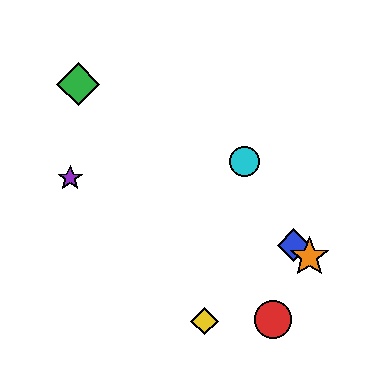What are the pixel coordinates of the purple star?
The purple star is at (70, 178).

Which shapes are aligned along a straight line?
The blue diamond, the green diamond, the orange star are aligned along a straight line.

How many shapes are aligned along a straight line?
3 shapes (the blue diamond, the green diamond, the orange star) are aligned along a straight line.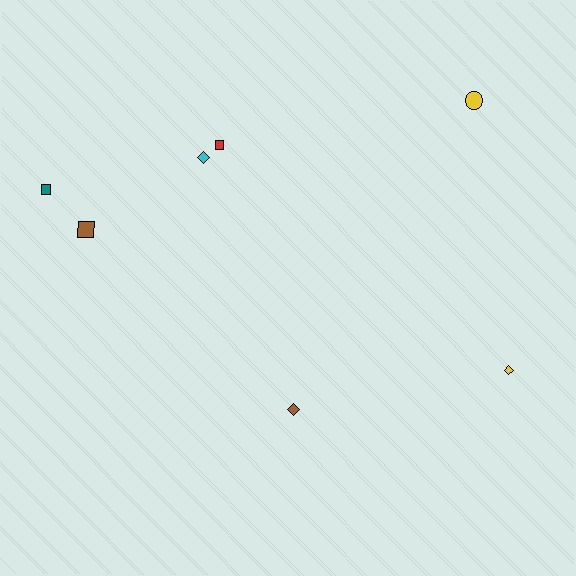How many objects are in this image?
There are 7 objects.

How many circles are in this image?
There is 1 circle.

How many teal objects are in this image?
There is 1 teal object.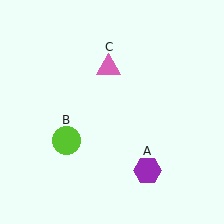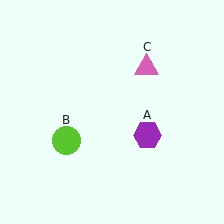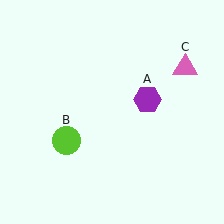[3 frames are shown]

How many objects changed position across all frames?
2 objects changed position: purple hexagon (object A), pink triangle (object C).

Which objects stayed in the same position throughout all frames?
Lime circle (object B) remained stationary.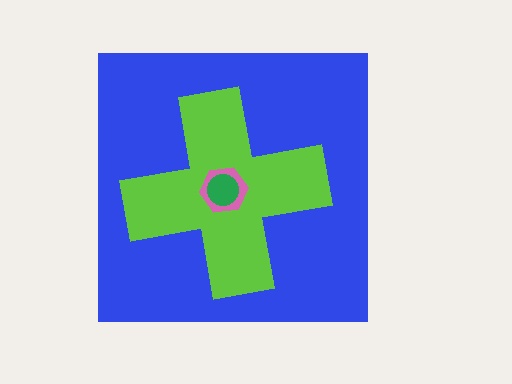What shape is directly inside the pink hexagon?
The green circle.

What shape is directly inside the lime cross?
The pink hexagon.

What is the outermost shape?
The blue square.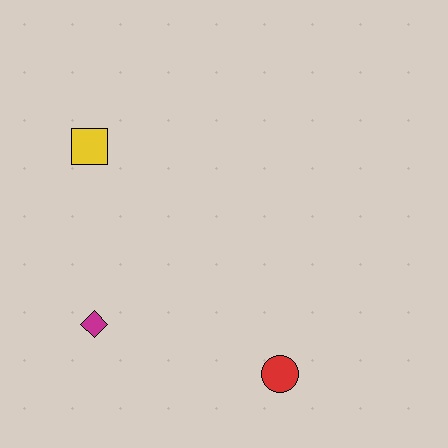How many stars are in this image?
There are no stars.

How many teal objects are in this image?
There are no teal objects.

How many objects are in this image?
There are 3 objects.